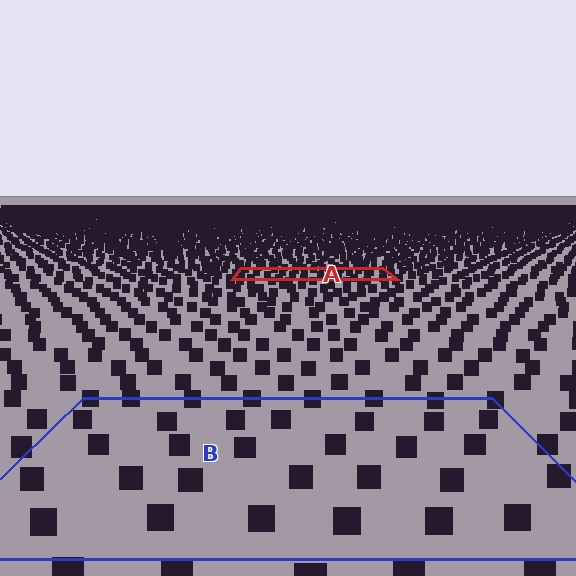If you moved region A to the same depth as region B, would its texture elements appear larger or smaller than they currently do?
They would appear larger. At a closer depth, the same texture elements are projected at a bigger on-screen size.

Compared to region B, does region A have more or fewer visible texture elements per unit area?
Region A has more texture elements per unit area — they are packed more densely because it is farther away.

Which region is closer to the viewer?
Region B is closer. The texture elements there are larger and more spread out.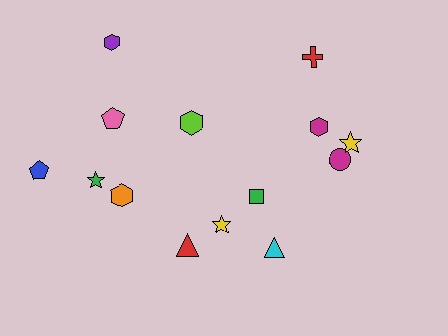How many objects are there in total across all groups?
There are 14 objects.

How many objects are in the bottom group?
There are 4 objects.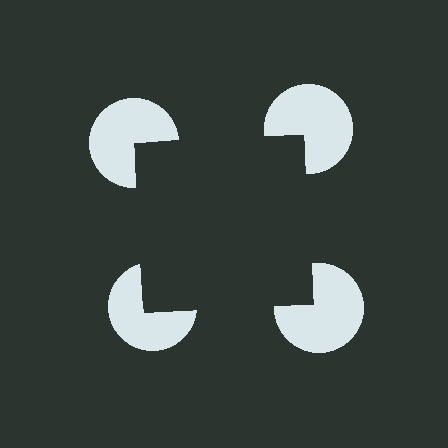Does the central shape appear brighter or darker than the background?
It typically appears slightly darker than the background, even though no actual brightness change is drawn.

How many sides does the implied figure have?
4 sides.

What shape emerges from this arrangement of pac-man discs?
An illusory square — its edges are inferred from the aligned wedge cuts in the pac-man discs, not physically drawn.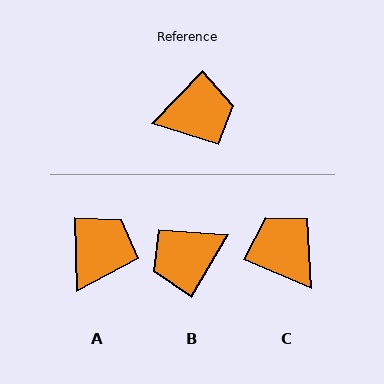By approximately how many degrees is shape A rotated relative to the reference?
Approximately 45 degrees counter-clockwise.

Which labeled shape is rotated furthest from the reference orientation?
B, about 166 degrees away.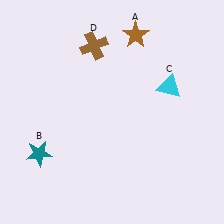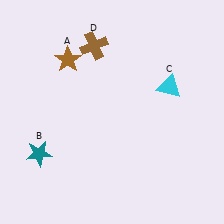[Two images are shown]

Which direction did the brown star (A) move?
The brown star (A) moved left.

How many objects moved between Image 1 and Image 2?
1 object moved between the two images.